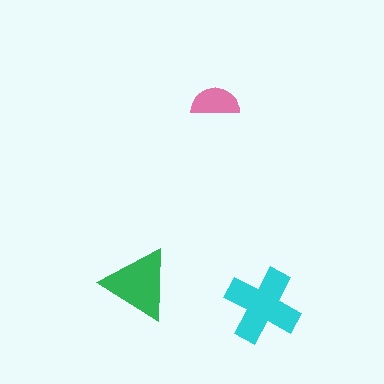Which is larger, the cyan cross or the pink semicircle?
The cyan cross.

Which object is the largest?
The cyan cross.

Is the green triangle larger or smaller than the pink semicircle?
Larger.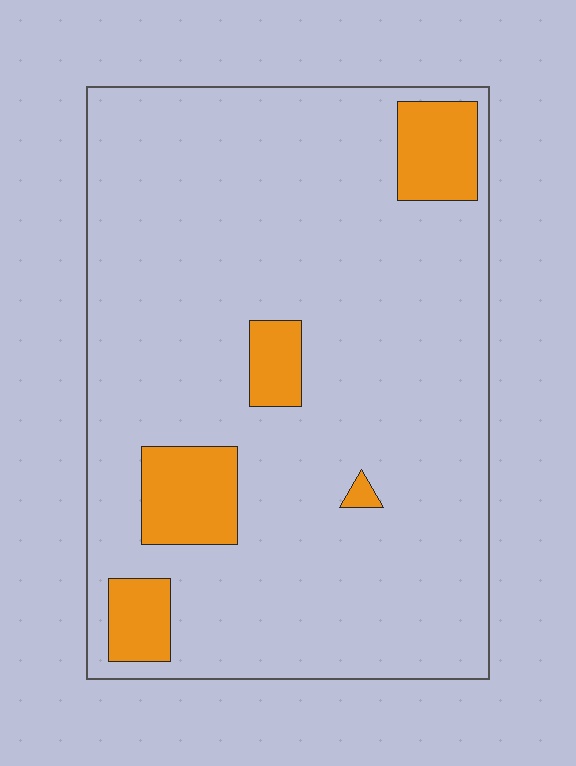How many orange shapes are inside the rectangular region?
5.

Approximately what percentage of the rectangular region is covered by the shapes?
Approximately 10%.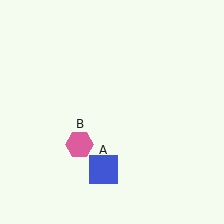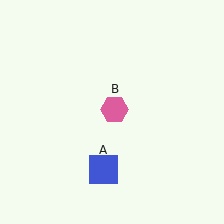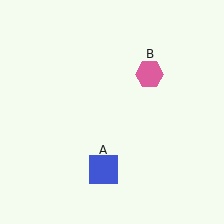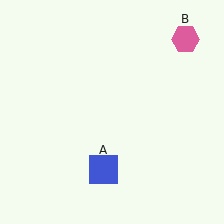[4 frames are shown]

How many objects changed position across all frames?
1 object changed position: pink hexagon (object B).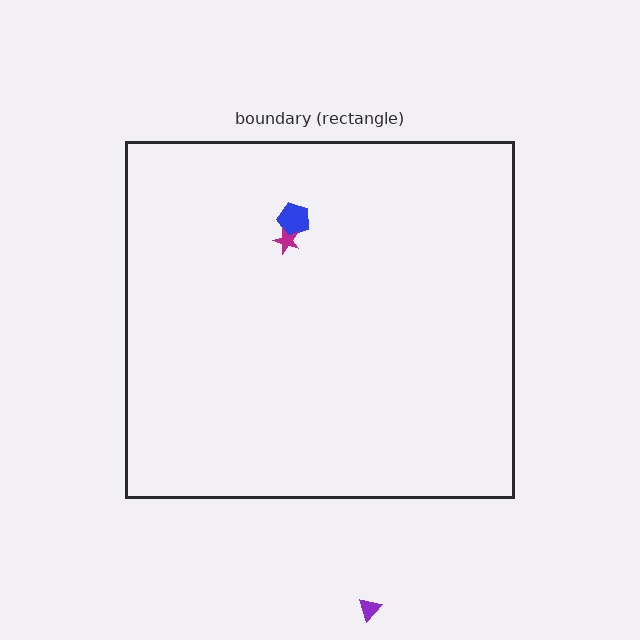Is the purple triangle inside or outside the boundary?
Outside.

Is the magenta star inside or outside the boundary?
Inside.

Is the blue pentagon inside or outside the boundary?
Inside.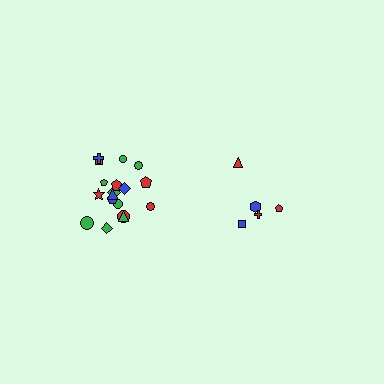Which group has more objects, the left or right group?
The left group.